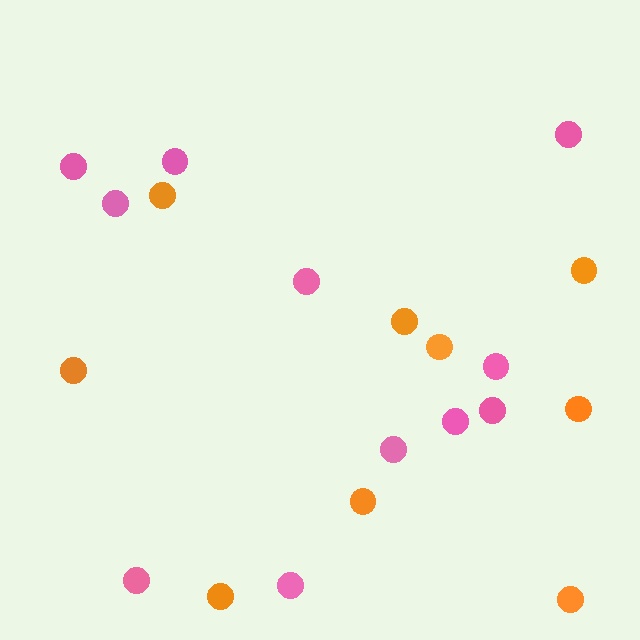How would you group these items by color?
There are 2 groups: one group of pink circles (11) and one group of orange circles (9).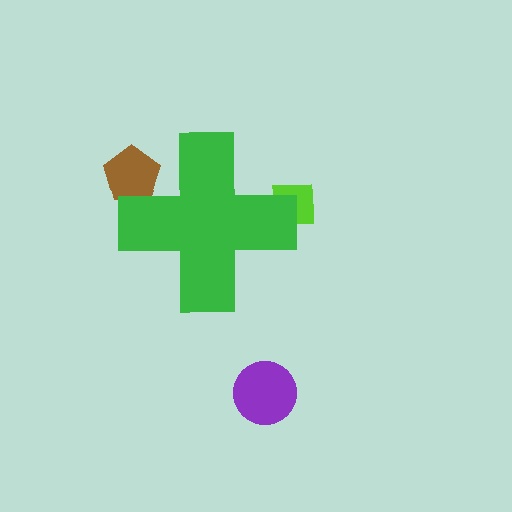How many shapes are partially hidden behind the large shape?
2 shapes are partially hidden.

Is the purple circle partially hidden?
No, the purple circle is fully visible.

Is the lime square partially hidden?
Yes, the lime square is partially hidden behind the green cross.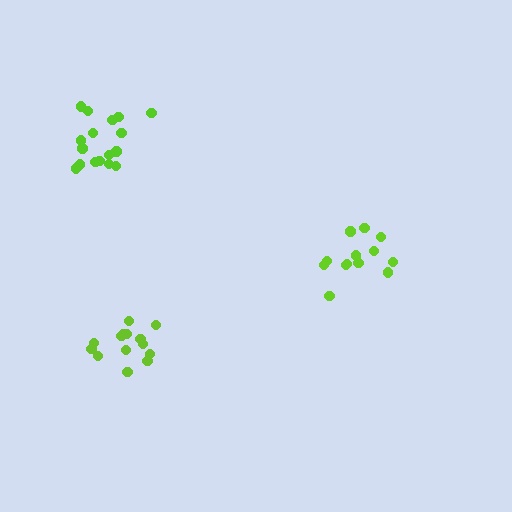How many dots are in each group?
Group 1: 14 dots, Group 2: 13 dots, Group 3: 17 dots (44 total).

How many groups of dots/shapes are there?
There are 3 groups.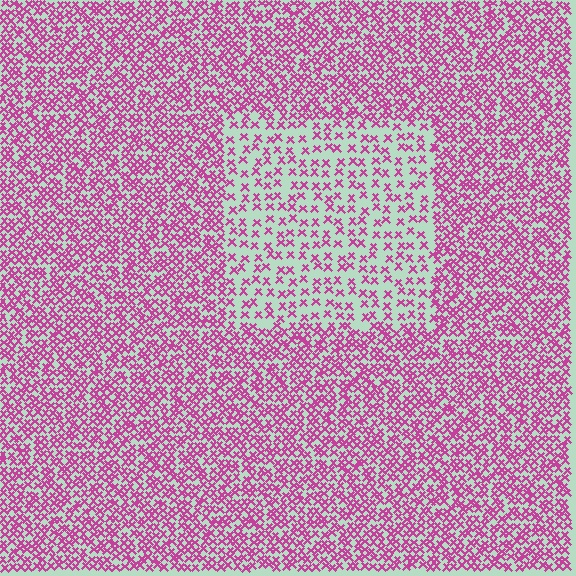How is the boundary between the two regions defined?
The boundary is defined by a change in element density (approximately 2.2x ratio). All elements are the same color, size, and shape.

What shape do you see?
I see a rectangle.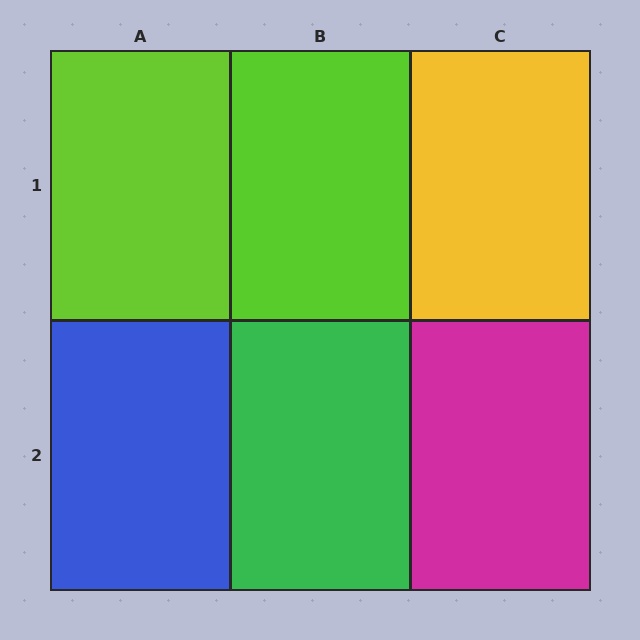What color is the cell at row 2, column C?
Magenta.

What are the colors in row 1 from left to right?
Lime, lime, yellow.